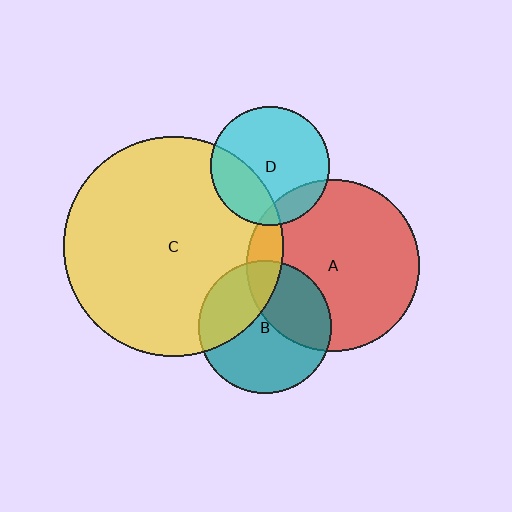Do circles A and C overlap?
Yes.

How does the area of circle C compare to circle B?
Approximately 2.7 times.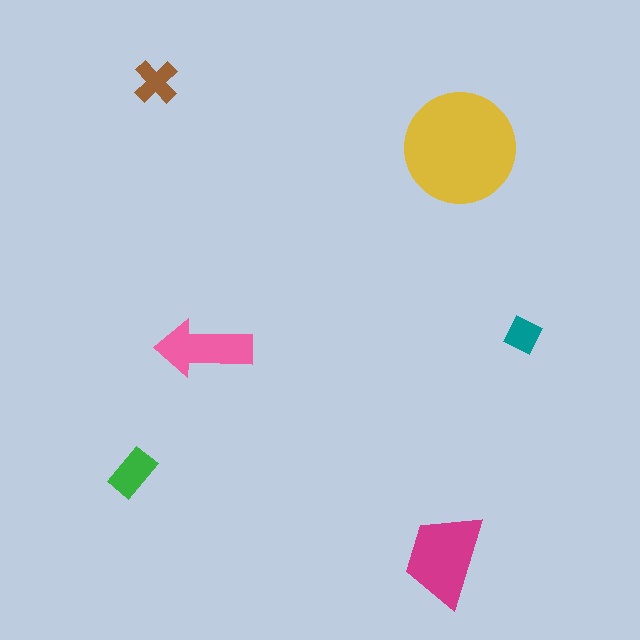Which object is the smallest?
The teal diamond.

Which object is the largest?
The yellow circle.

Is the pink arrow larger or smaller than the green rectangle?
Larger.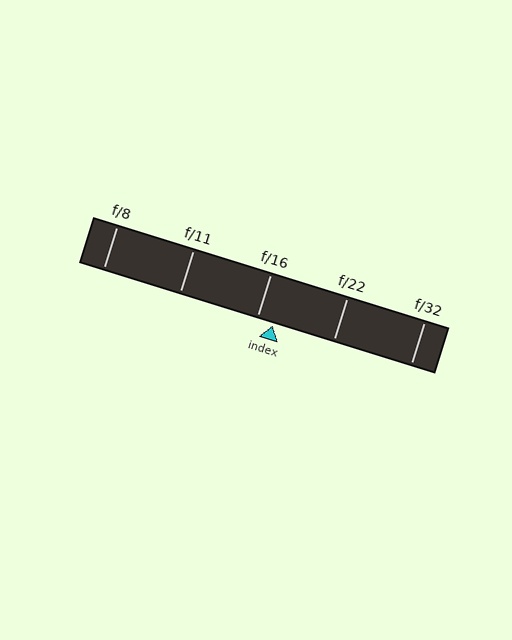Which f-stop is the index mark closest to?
The index mark is closest to f/16.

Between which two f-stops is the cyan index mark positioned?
The index mark is between f/16 and f/22.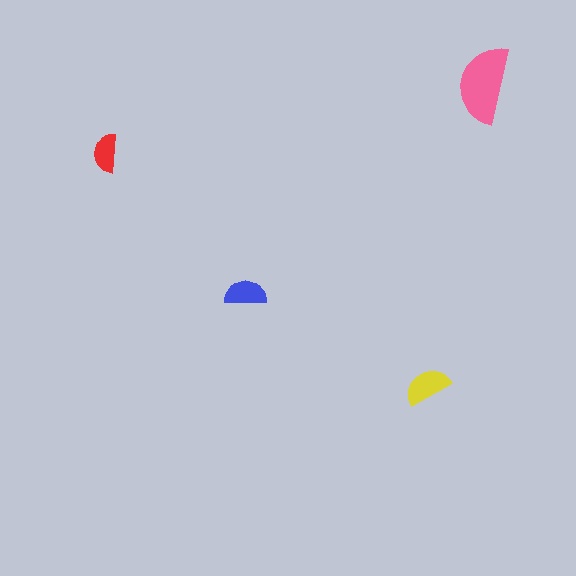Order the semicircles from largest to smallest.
the pink one, the yellow one, the blue one, the red one.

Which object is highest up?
The pink semicircle is topmost.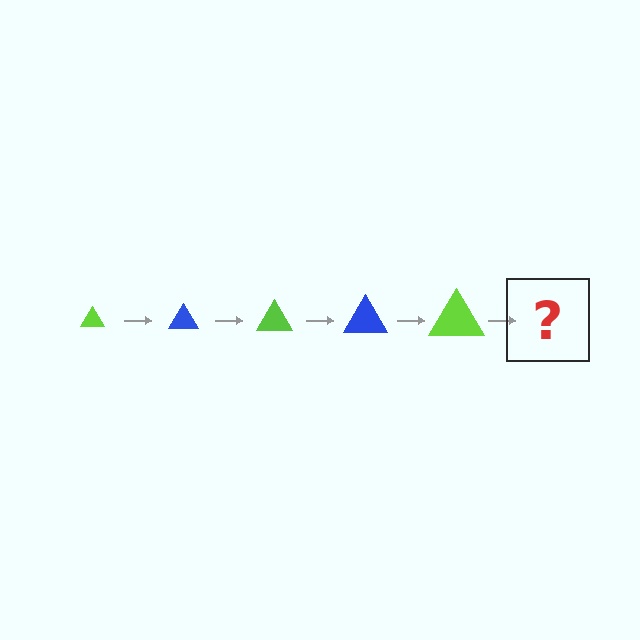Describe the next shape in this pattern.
It should be a blue triangle, larger than the previous one.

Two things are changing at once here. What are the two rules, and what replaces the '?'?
The two rules are that the triangle grows larger each step and the color cycles through lime and blue. The '?' should be a blue triangle, larger than the previous one.